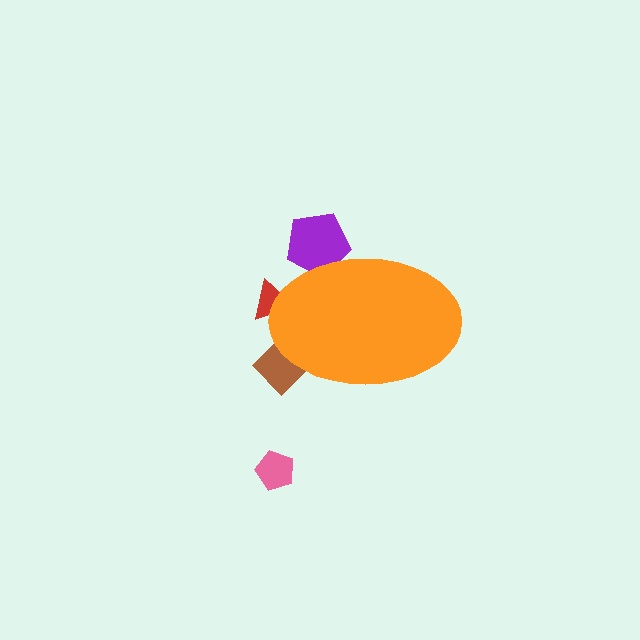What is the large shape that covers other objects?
An orange ellipse.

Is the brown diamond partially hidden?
Yes, the brown diamond is partially hidden behind the orange ellipse.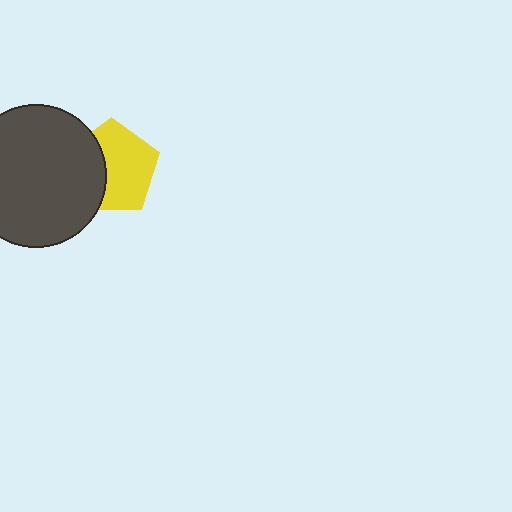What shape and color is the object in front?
The object in front is a dark gray circle.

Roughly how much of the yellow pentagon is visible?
About half of it is visible (roughly 63%).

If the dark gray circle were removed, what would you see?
You would see the complete yellow pentagon.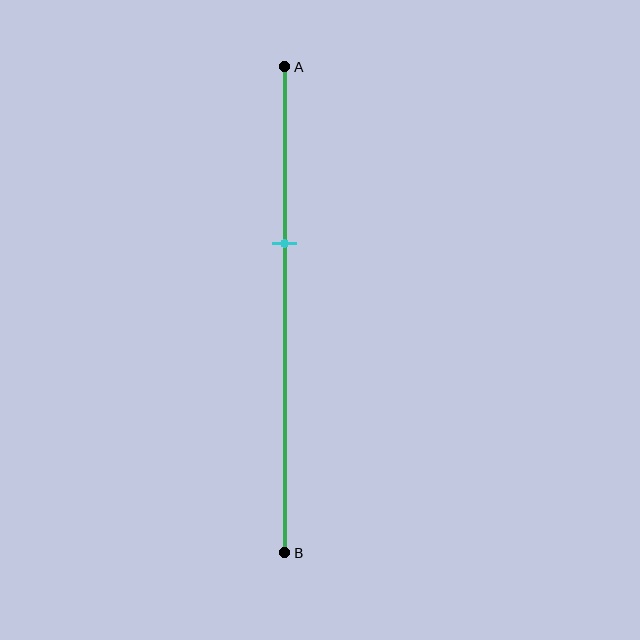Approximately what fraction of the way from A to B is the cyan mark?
The cyan mark is approximately 35% of the way from A to B.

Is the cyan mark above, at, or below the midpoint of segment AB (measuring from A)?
The cyan mark is above the midpoint of segment AB.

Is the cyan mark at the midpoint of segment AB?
No, the mark is at about 35% from A, not at the 50% midpoint.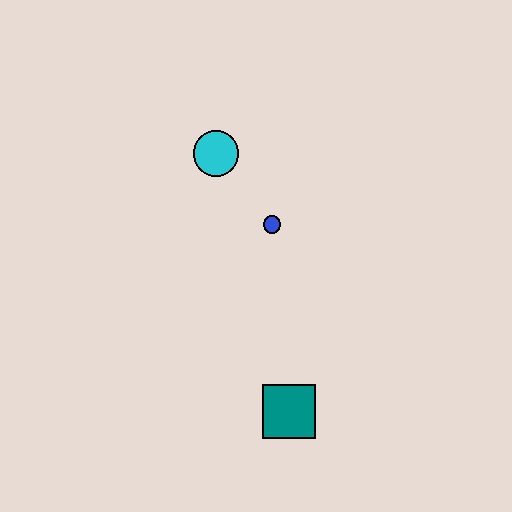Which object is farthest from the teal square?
The cyan circle is farthest from the teal square.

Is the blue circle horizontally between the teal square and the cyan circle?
Yes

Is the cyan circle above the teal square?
Yes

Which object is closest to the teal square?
The blue circle is closest to the teal square.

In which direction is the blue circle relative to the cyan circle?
The blue circle is below the cyan circle.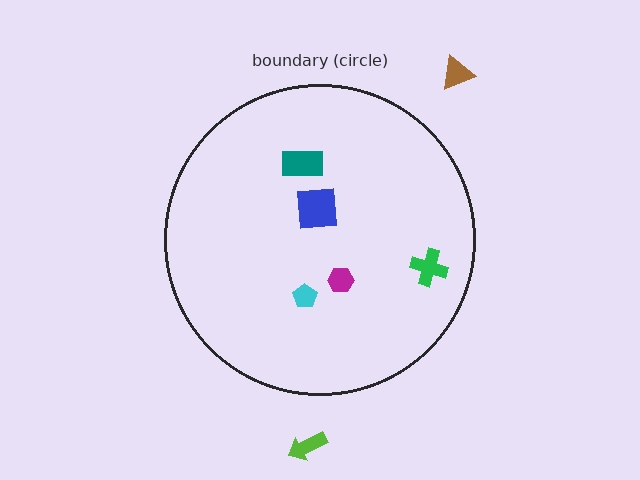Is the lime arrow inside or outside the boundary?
Outside.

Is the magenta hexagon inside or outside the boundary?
Inside.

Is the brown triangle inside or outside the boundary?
Outside.